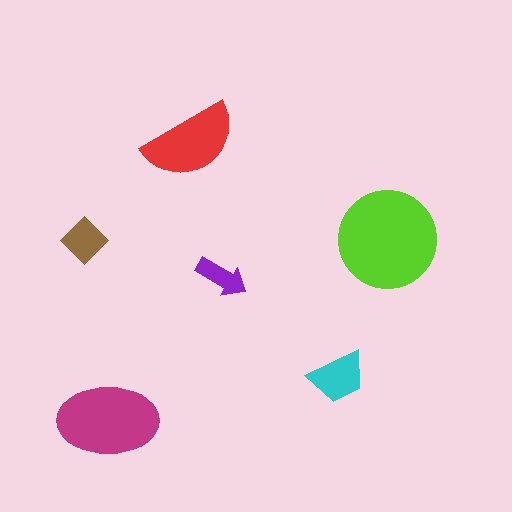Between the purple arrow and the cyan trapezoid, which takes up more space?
The cyan trapezoid.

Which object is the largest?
The lime circle.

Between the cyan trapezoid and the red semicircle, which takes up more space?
The red semicircle.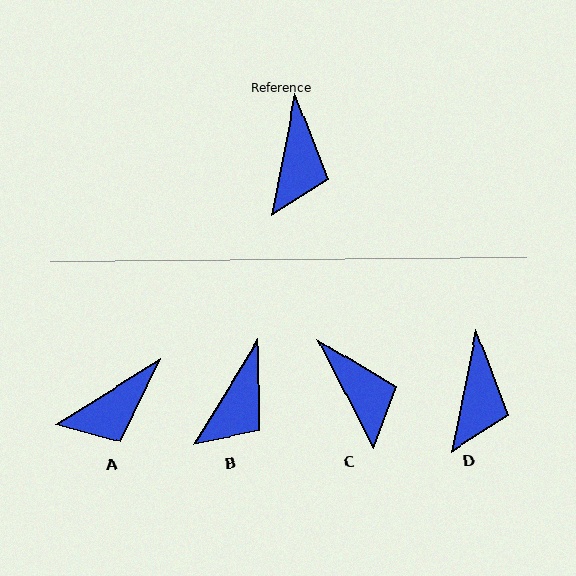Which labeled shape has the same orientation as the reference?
D.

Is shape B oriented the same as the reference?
No, it is off by about 20 degrees.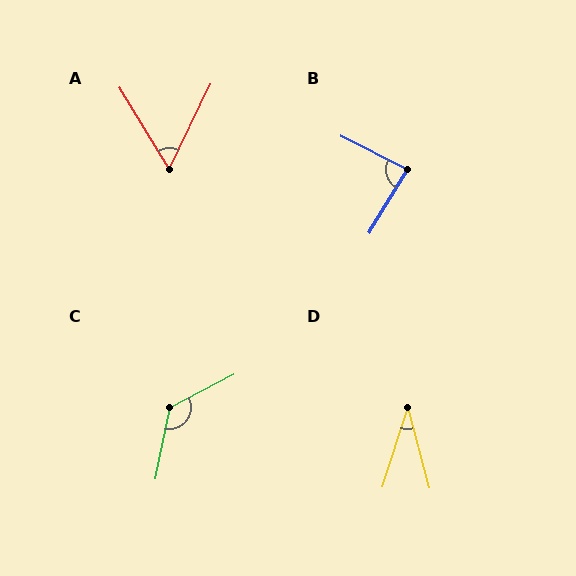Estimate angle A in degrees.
Approximately 57 degrees.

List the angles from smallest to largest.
D (33°), A (57°), B (85°), C (129°).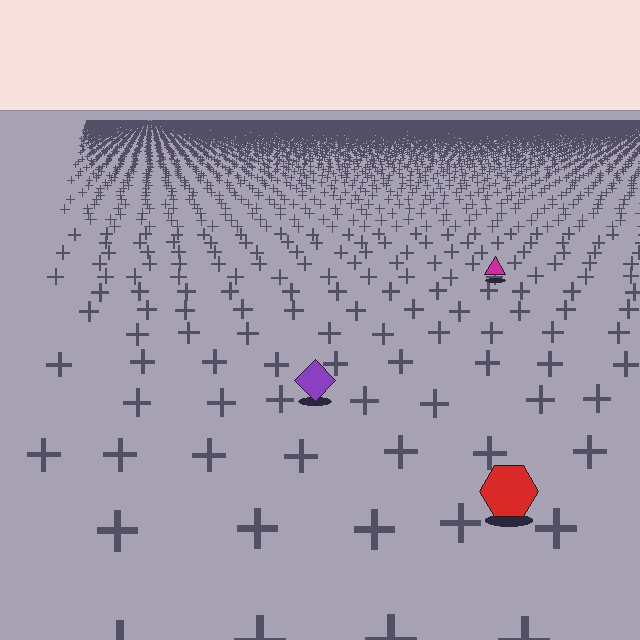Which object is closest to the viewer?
The red hexagon is closest. The texture marks near it are larger and more spread out.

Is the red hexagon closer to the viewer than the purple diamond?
Yes. The red hexagon is closer — you can tell from the texture gradient: the ground texture is coarser near it.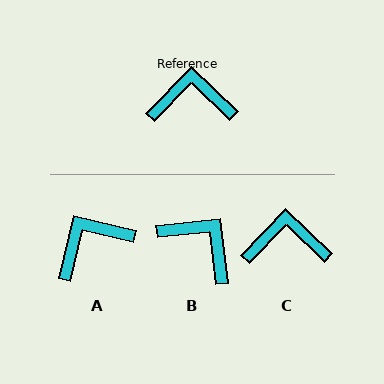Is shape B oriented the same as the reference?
No, it is off by about 40 degrees.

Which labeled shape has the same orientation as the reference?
C.